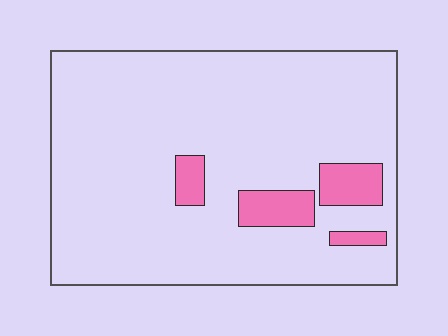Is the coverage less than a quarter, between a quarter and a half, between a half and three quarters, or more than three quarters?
Less than a quarter.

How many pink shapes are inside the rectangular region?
4.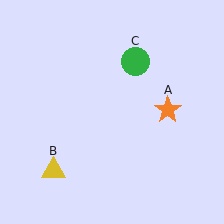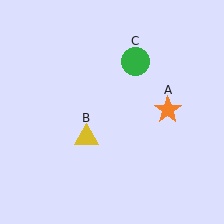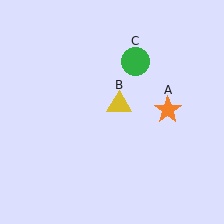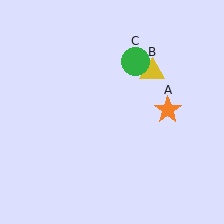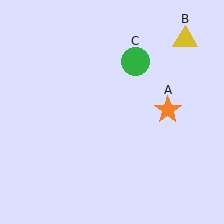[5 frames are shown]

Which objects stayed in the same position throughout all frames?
Orange star (object A) and green circle (object C) remained stationary.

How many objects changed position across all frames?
1 object changed position: yellow triangle (object B).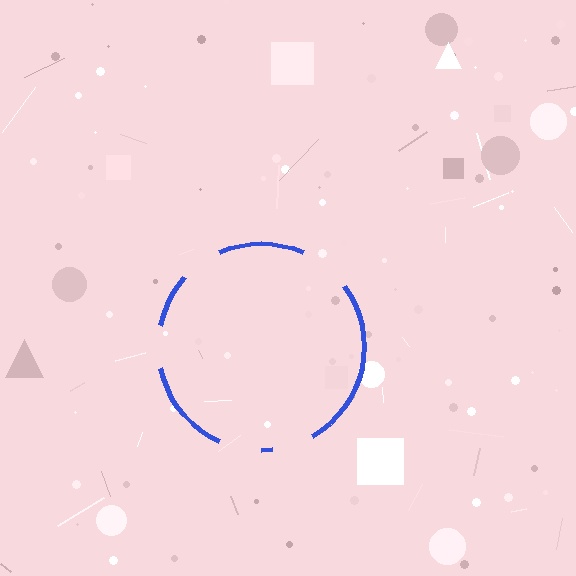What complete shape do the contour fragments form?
The contour fragments form a circle.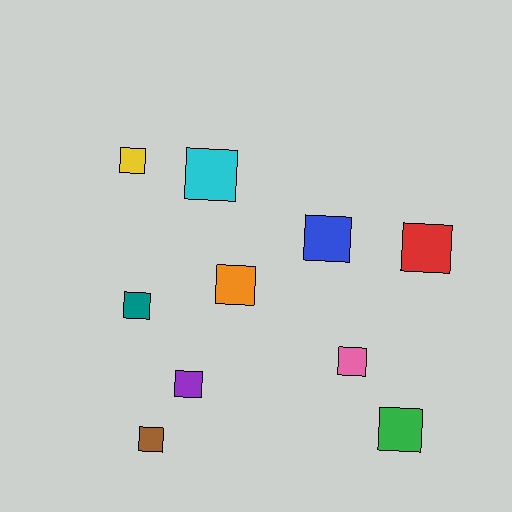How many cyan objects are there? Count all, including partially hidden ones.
There is 1 cyan object.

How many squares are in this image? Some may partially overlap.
There are 10 squares.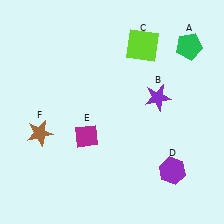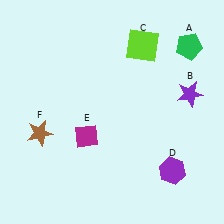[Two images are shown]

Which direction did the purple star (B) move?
The purple star (B) moved right.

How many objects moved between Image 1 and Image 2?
1 object moved between the two images.